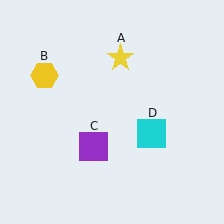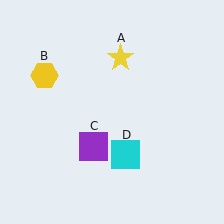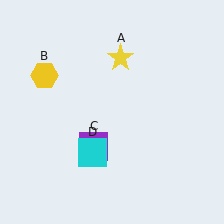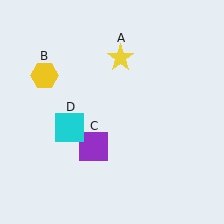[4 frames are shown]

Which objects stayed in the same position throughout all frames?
Yellow star (object A) and yellow hexagon (object B) and purple square (object C) remained stationary.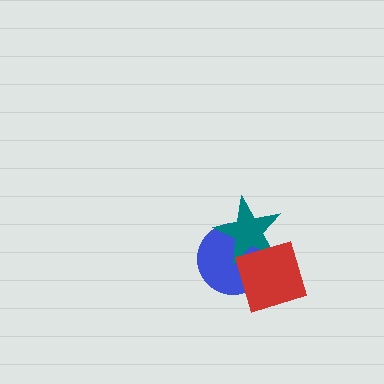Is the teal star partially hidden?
Yes, it is partially covered by another shape.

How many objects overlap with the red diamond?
2 objects overlap with the red diamond.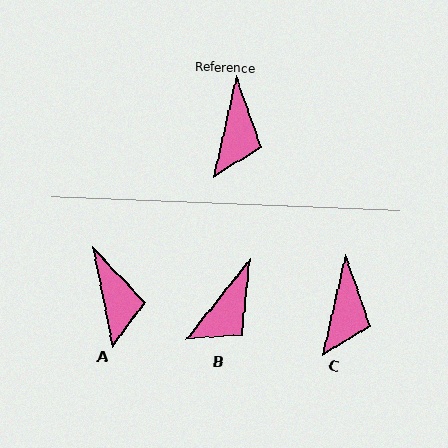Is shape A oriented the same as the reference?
No, it is off by about 24 degrees.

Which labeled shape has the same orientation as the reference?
C.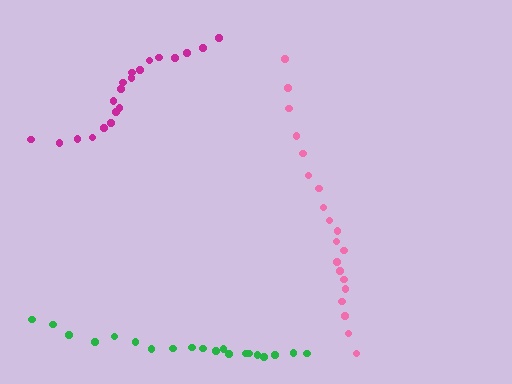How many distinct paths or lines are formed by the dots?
There are 3 distinct paths.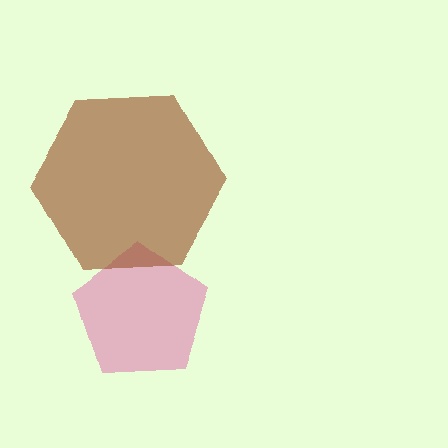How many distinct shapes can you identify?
There are 2 distinct shapes: a pink pentagon, a brown hexagon.